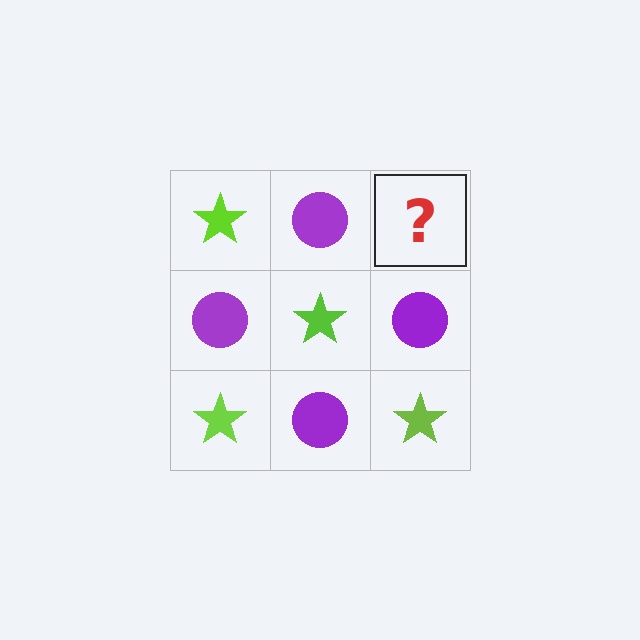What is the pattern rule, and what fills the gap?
The rule is that it alternates lime star and purple circle in a checkerboard pattern. The gap should be filled with a lime star.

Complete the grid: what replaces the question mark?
The question mark should be replaced with a lime star.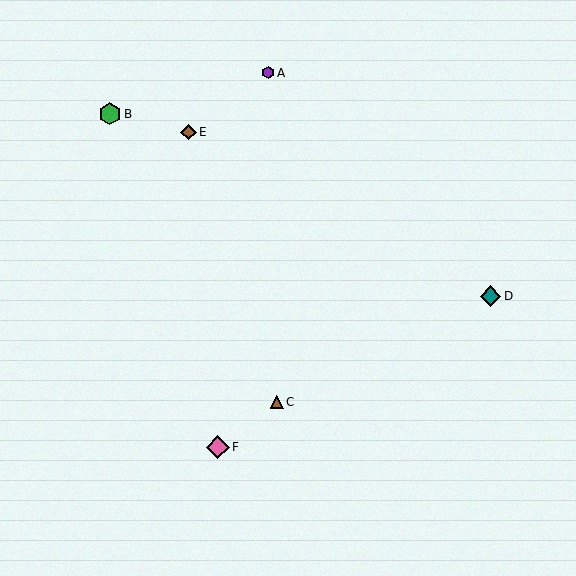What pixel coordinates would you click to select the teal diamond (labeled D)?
Click at (491, 296) to select the teal diamond D.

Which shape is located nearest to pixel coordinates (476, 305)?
The teal diamond (labeled D) at (491, 296) is nearest to that location.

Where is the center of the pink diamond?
The center of the pink diamond is at (218, 447).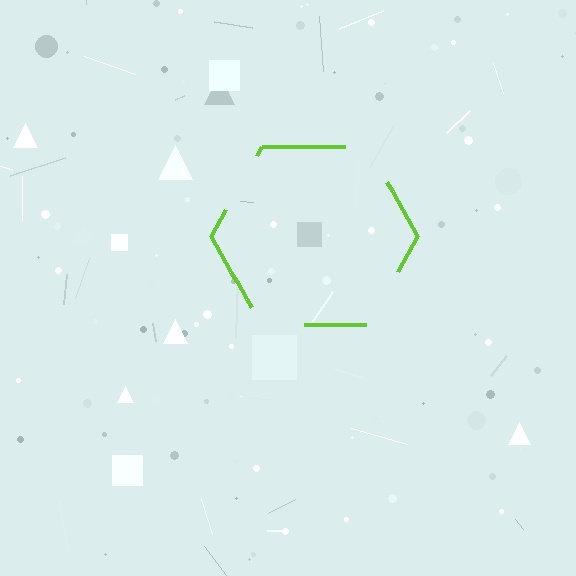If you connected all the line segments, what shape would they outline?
They would outline a hexagon.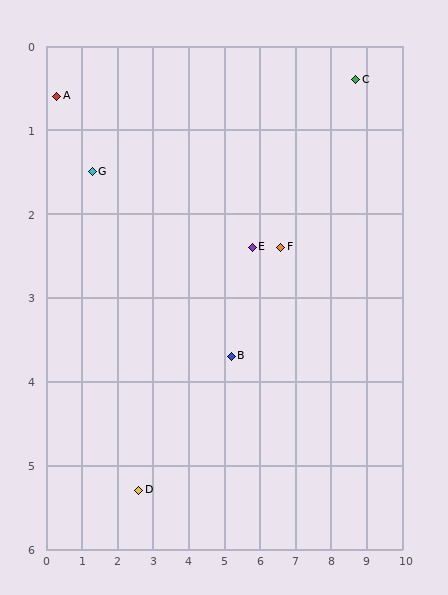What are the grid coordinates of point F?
Point F is at approximately (6.6, 2.4).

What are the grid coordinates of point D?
Point D is at approximately (2.6, 5.3).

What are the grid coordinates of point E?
Point E is at approximately (5.8, 2.4).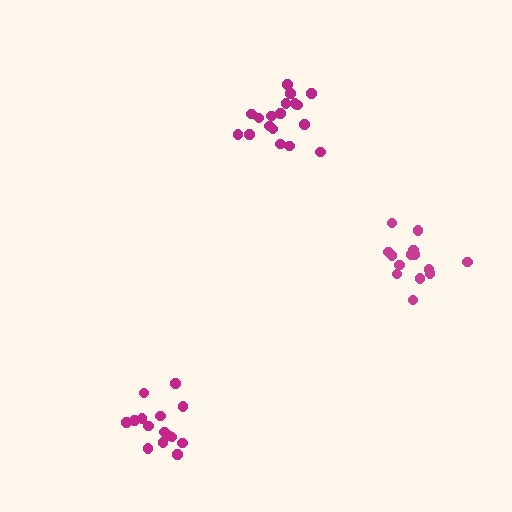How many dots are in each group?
Group 1: 15 dots, Group 2: 18 dots, Group 3: 14 dots (47 total).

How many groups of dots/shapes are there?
There are 3 groups.